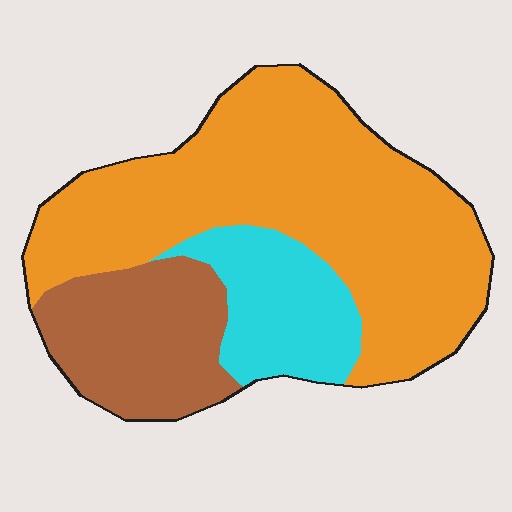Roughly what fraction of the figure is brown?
Brown covers around 20% of the figure.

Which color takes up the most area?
Orange, at roughly 60%.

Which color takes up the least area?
Cyan, at roughly 15%.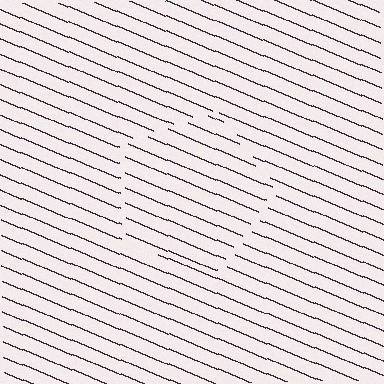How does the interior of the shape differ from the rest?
The interior of the shape contains the same grating, shifted by half a period — the contour is defined by the phase discontinuity where line-ends from the inner and outer gratings abut.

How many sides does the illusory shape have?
5 sides — the line-ends trace a pentagon.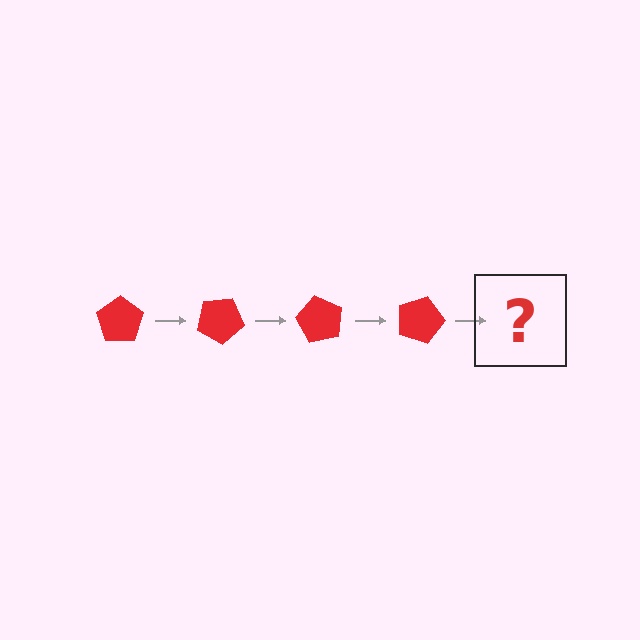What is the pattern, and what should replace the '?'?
The pattern is that the pentagon rotates 30 degrees each step. The '?' should be a red pentagon rotated 120 degrees.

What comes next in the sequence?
The next element should be a red pentagon rotated 120 degrees.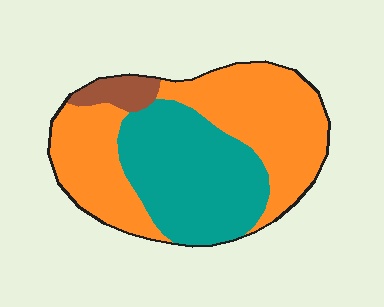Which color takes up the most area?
Orange, at roughly 55%.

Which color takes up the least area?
Brown, at roughly 5%.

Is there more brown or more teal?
Teal.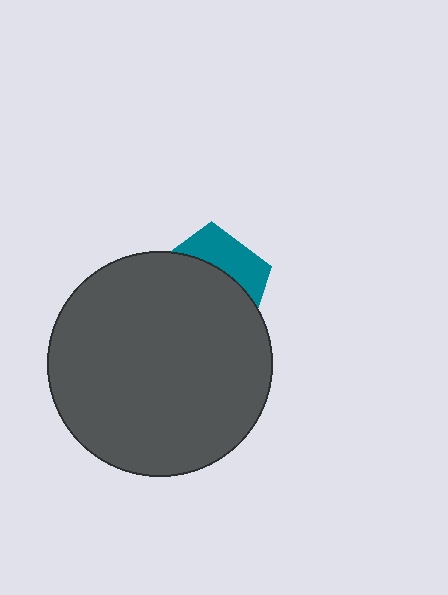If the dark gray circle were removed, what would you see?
You would see the complete teal pentagon.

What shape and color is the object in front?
The object in front is a dark gray circle.